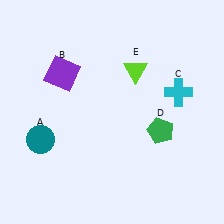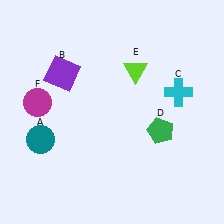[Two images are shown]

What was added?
A magenta circle (F) was added in Image 2.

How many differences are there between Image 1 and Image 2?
There is 1 difference between the two images.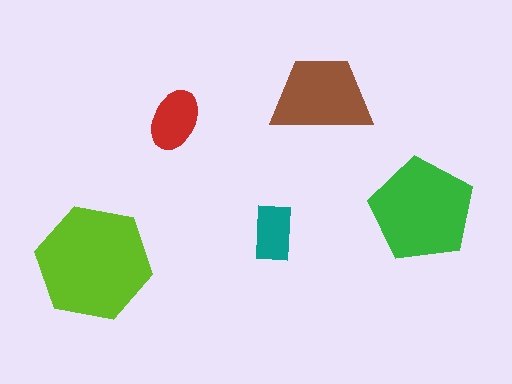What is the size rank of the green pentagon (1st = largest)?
2nd.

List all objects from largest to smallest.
The lime hexagon, the green pentagon, the brown trapezoid, the red ellipse, the teal rectangle.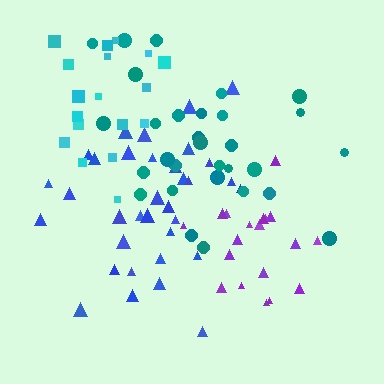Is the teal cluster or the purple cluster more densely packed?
Purple.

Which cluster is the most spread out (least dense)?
Teal.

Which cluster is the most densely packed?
Purple.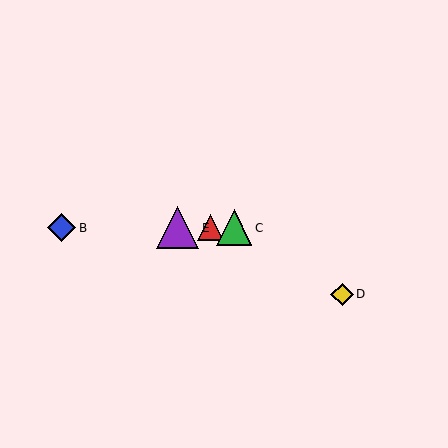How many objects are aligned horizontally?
4 objects (A, B, C, E) are aligned horizontally.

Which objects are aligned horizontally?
Objects A, B, C, E are aligned horizontally.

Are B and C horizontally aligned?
Yes, both are at y≈228.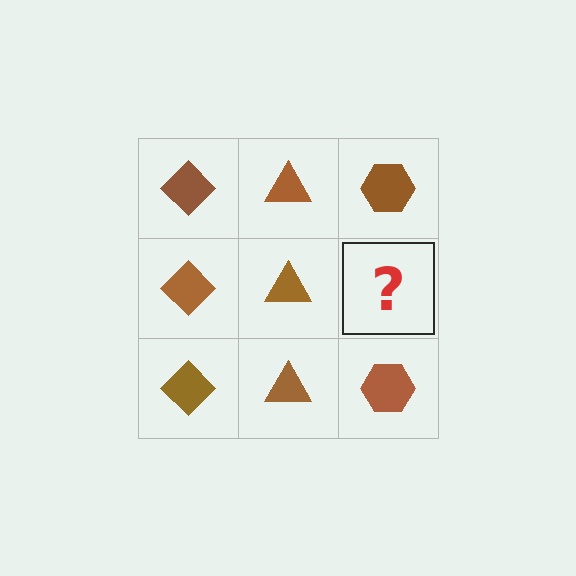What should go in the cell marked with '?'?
The missing cell should contain a brown hexagon.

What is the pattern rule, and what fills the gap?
The rule is that each column has a consistent shape. The gap should be filled with a brown hexagon.